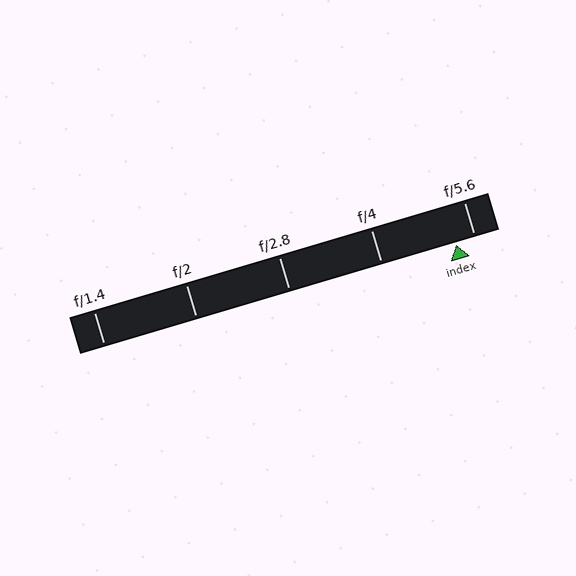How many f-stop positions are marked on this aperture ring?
There are 5 f-stop positions marked.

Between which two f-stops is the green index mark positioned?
The index mark is between f/4 and f/5.6.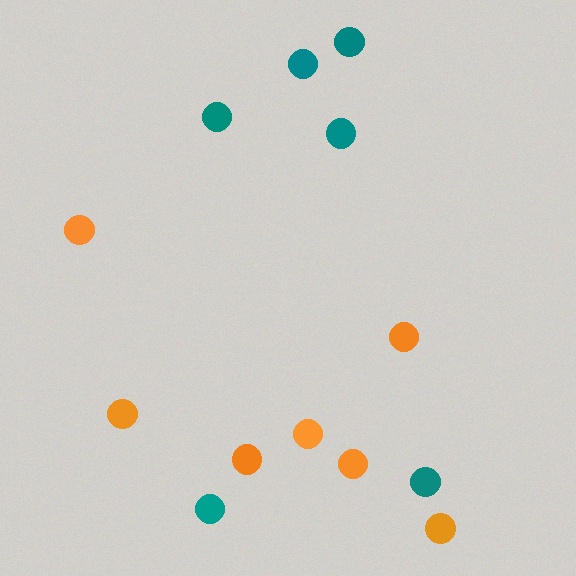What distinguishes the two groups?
There are 2 groups: one group of orange circles (7) and one group of teal circles (6).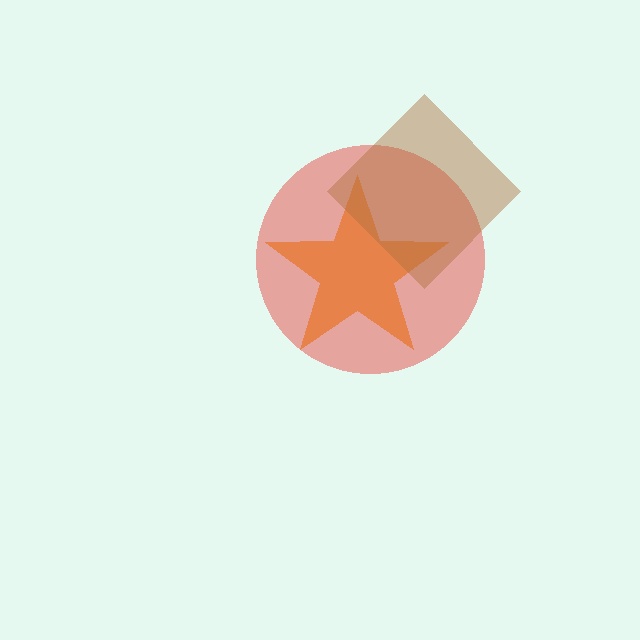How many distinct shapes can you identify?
There are 3 distinct shapes: an orange star, a red circle, a brown diamond.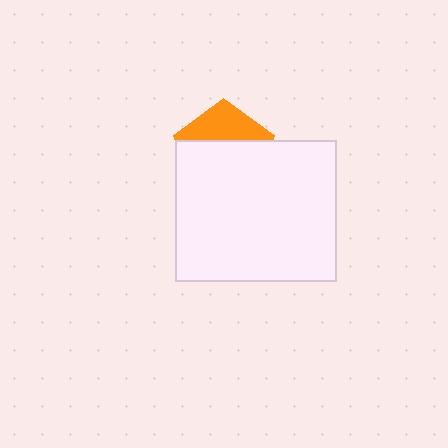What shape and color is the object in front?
The object in front is a white rectangle.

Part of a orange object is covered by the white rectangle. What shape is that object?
It is a pentagon.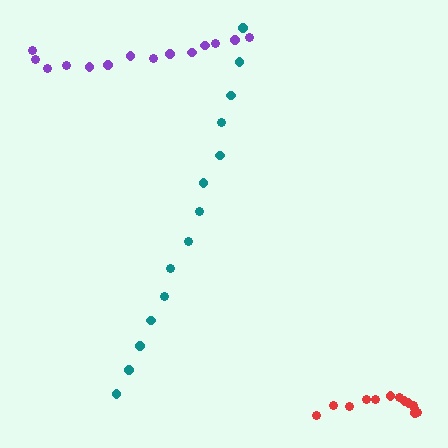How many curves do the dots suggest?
There are 3 distinct paths.